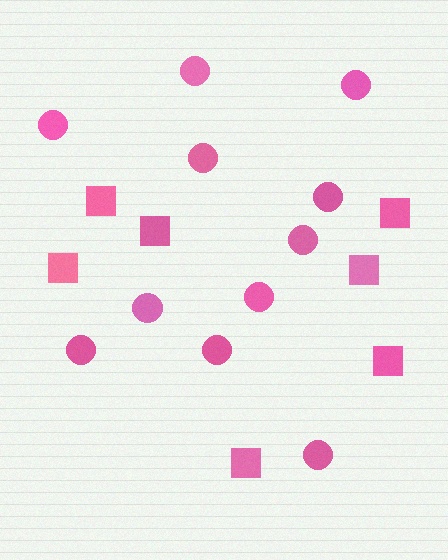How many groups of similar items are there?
There are 2 groups: one group of squares (7) and one group of circles (11).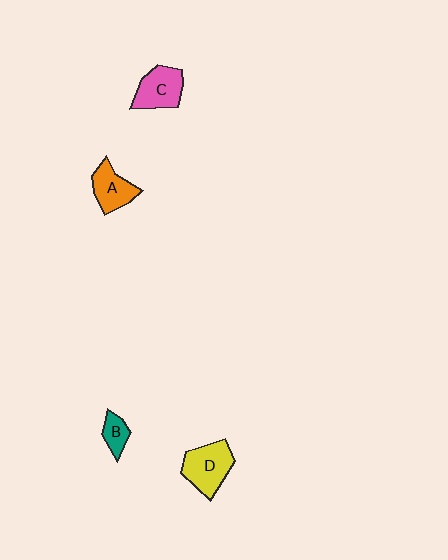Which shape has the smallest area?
Shape B (teal).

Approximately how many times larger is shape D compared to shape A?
Approximately 1.3 times.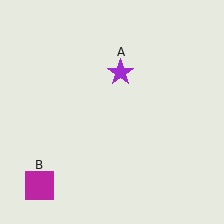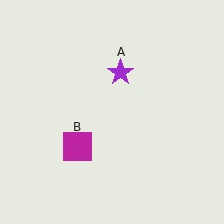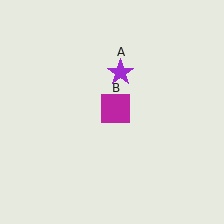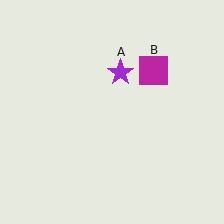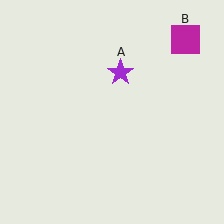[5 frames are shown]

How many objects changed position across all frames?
1 object changed position: magenta square (object B).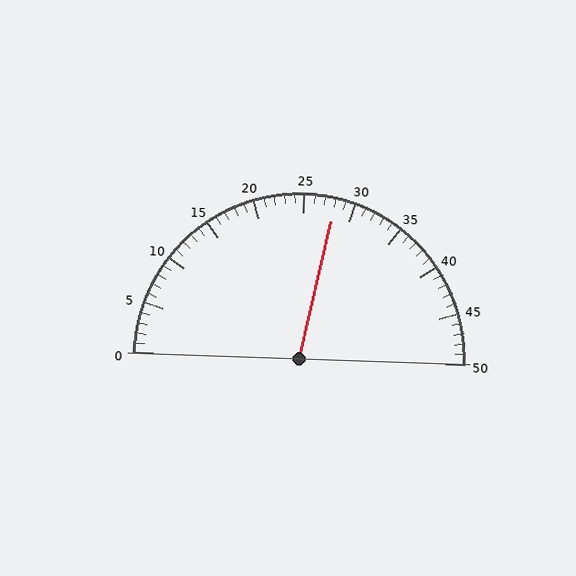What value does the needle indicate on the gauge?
The needle indicates approximately 28.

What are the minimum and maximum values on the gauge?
The gauge ranges from 0 to 50.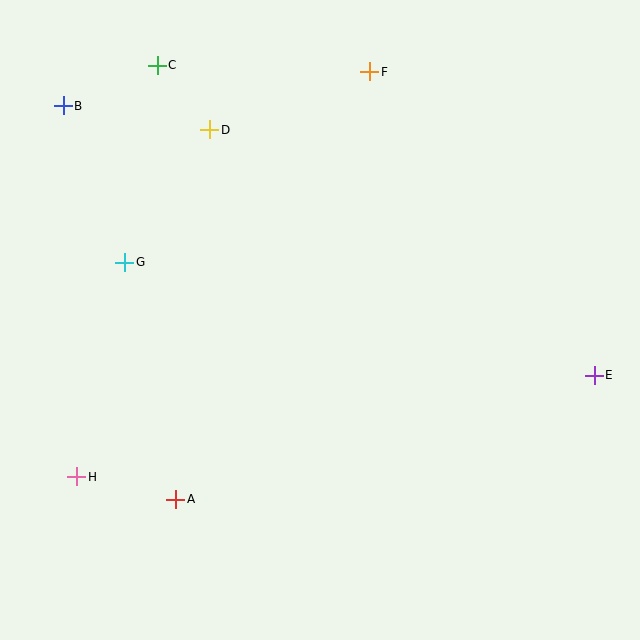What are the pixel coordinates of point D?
Point D is at (210, 130).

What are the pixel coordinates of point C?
Point C is at (157, 65).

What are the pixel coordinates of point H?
Point H is at (77, 477).